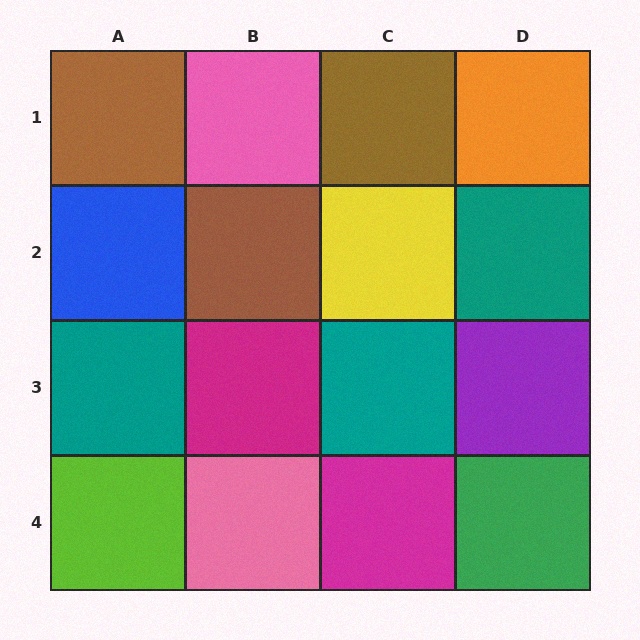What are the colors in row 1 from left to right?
Brown, pink, brown, orange.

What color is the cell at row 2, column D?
Teal.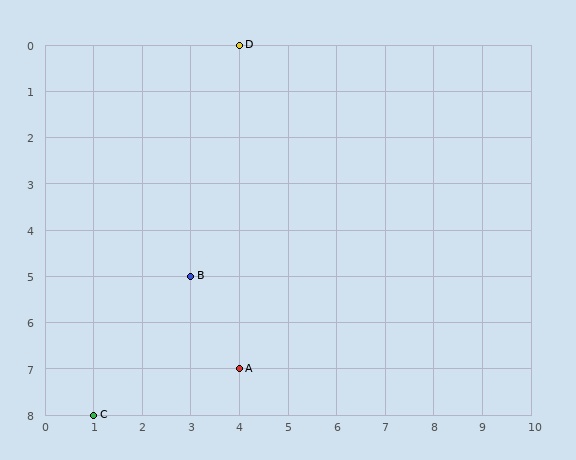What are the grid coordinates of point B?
Point B is at grid coordinates (3, 5).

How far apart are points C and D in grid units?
Points C and D are 3 columns and 8 rows apart (about 8.5 grid units diagonally).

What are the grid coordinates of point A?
Point A is at grid coordinates (4, 7).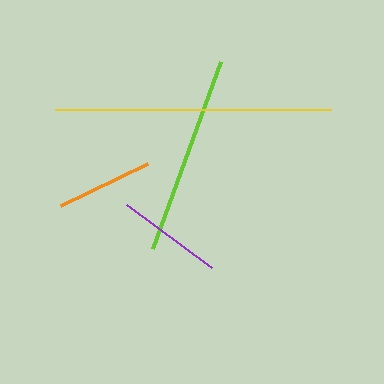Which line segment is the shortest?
The orange line is the shortest at approximately 96 pixels.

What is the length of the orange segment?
The orange segment is approximately 96 pixels long.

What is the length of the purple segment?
The purple segment is approximately 105 pixels long.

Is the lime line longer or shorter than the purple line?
The lime line is longer than the purple line.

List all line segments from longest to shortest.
From longest to shortest: yellow, lime, purple, orange.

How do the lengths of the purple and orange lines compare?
The purple and orange lines are approximately the same length.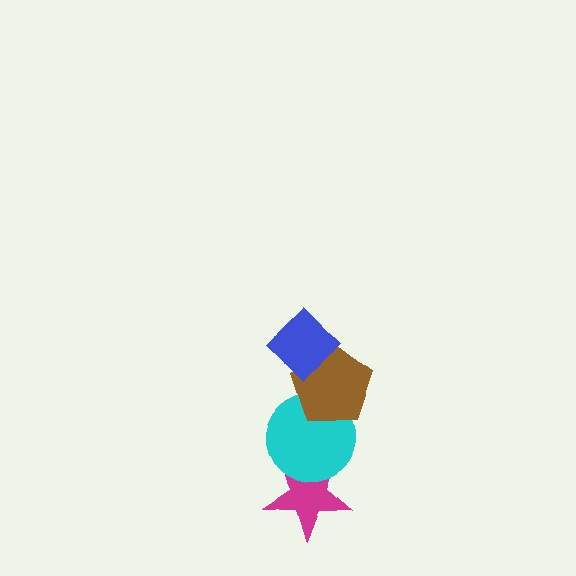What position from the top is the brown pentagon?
The brown pentagon is 2nd from the top.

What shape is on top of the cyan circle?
The brown pentagon is on top of the cyan circle.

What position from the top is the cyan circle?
The cyan circle is 3rd from the top.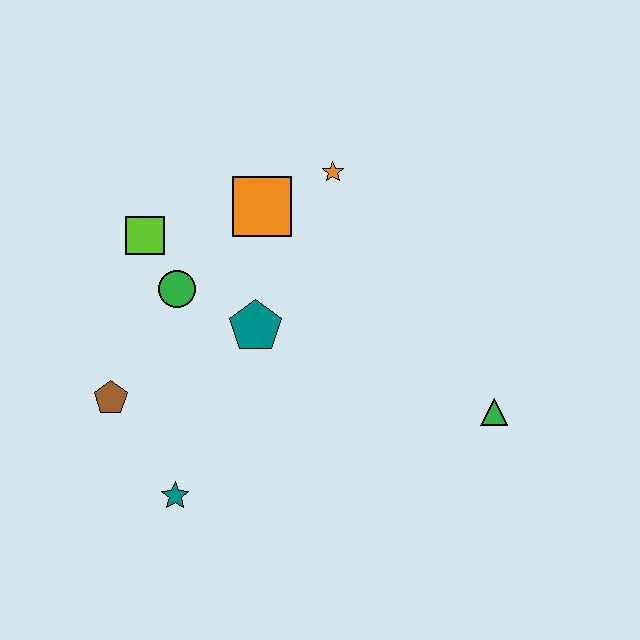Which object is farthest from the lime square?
The green triangle is farthest from the lime square.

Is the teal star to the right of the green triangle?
No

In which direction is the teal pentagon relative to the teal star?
The teal pentagon is above the teal star.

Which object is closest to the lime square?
The green circle is closest to the lime square.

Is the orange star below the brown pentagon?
No